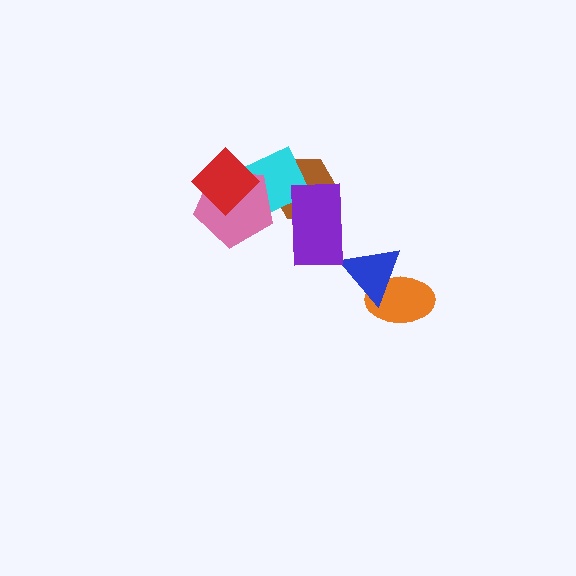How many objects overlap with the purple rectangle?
2 objects overlap with the purple rectangle.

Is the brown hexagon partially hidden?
Yes, it is partially covered by another shape.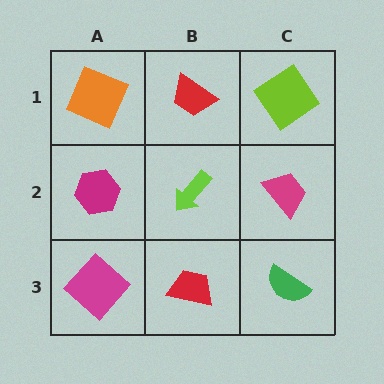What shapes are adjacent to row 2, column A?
An orange square (row 1, column A), a magenta diamond (row 3, column A), a lime arrow (row 2, column B).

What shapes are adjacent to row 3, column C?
A magenta trapezoid (row 2, column C), a red trapezoid (row 3, column B).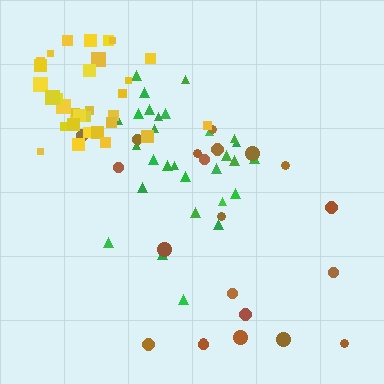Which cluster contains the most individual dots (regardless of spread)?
Yellow (32).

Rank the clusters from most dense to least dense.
yellow, green, brown.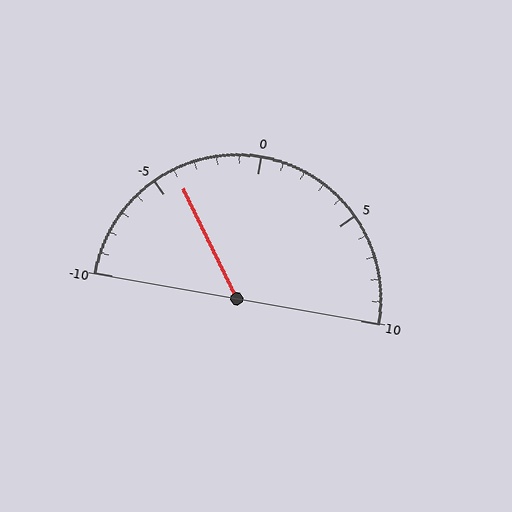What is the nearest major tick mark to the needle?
The nearest major tick mark is -5.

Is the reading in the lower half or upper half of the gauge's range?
The reading is in the lower half of the range (-10 to 10).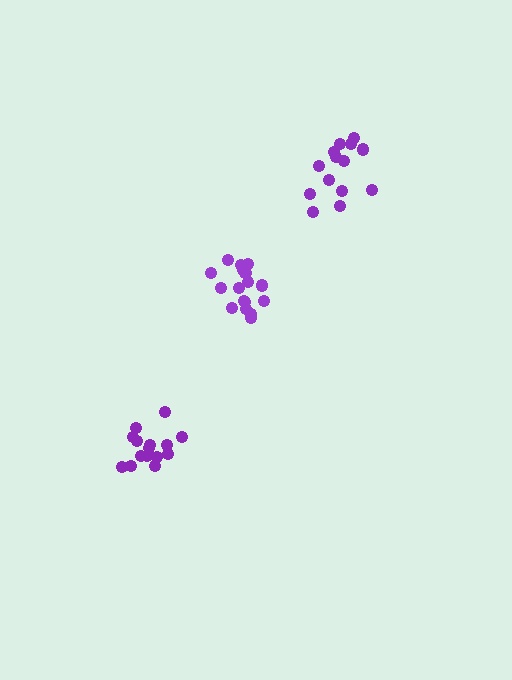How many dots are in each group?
Group 1: 14 dots, Group 2: 19 dots, Group 3: 15 dots (48 total).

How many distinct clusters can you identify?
There are 3 distinct clusters.